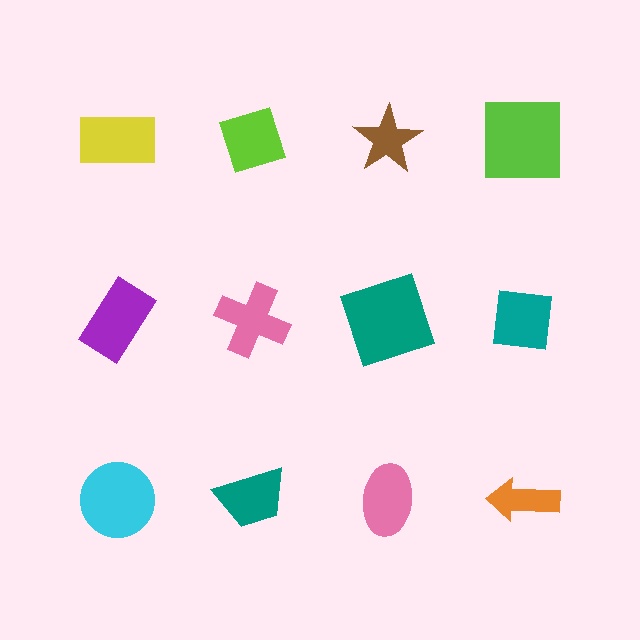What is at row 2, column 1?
A purple rectangle.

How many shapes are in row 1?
4 shapes.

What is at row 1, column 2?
A lime diamond.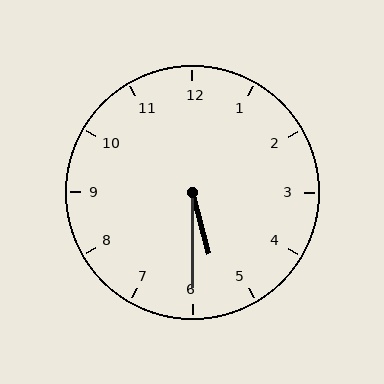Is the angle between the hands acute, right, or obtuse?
It is acute.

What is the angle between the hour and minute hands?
Approximately 15 degrees.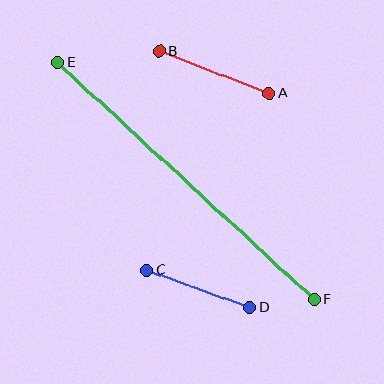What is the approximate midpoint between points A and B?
The midpoint is at approximately (214, 72) pixels.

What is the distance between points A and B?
The distance is approximately 118 pixels.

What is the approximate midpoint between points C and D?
The midpoint is at approximately (198, 289) pixels.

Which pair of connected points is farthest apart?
Points E and F are farthest apart.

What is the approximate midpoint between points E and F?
The midpoint is at approximately (186, 181) pixels.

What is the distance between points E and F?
The distance is approximately 349 pixels.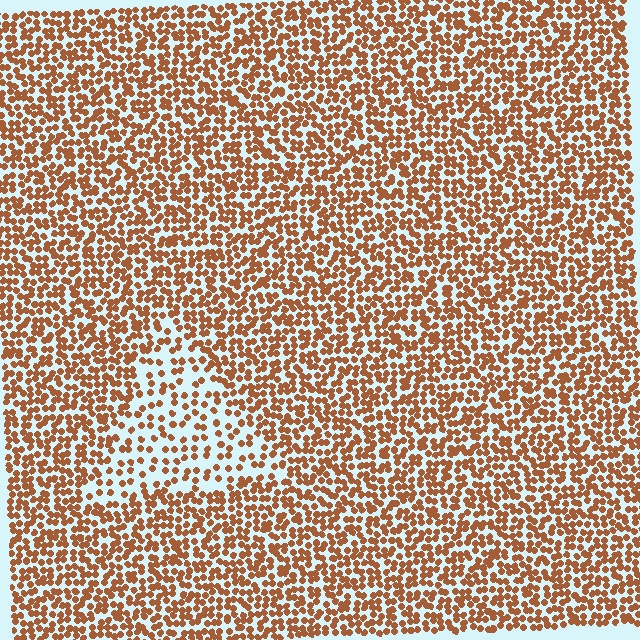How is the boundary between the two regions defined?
The boundary is defined by a change in element density (approximately 2.1x ratio). All elements are the same color, size, and shape.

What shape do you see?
I see a triangle.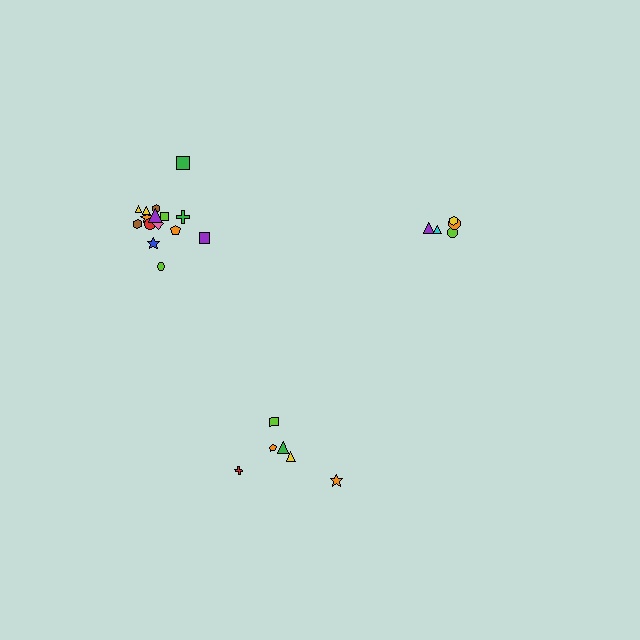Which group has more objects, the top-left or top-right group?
The top-left group.